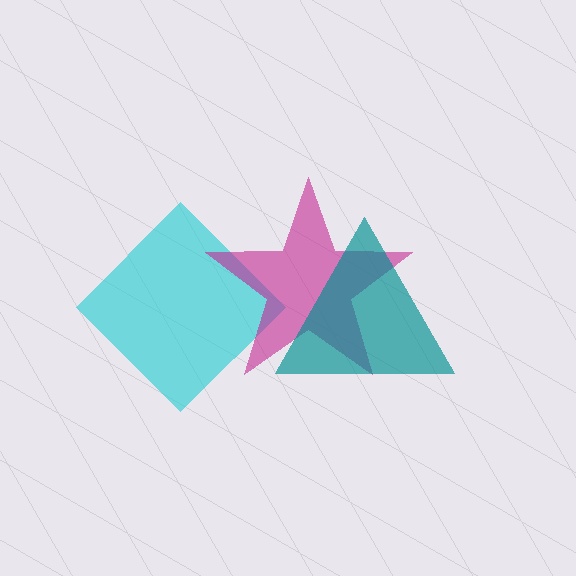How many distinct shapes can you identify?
There are 3 distinct shapes: a cyan diamond, a magenta star, a teal triangle.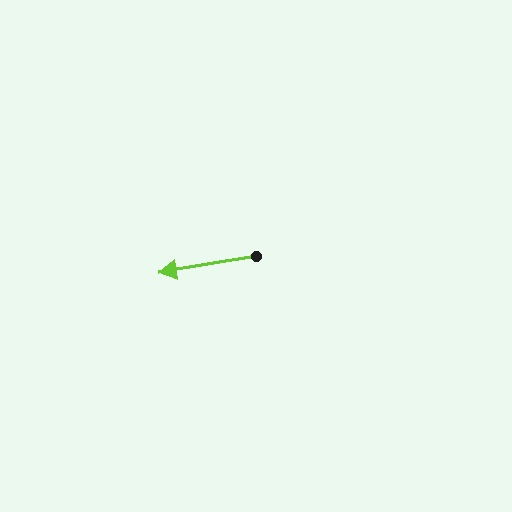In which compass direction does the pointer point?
West.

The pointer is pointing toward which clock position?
Roughly 9 o'clock.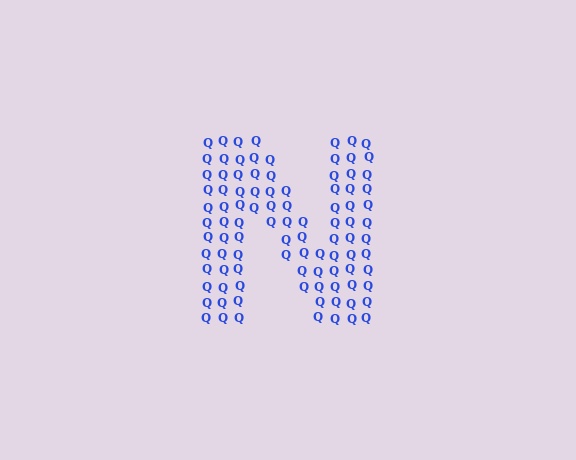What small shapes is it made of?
It is made of small letter Q's.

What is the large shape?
The large shape is the letter N.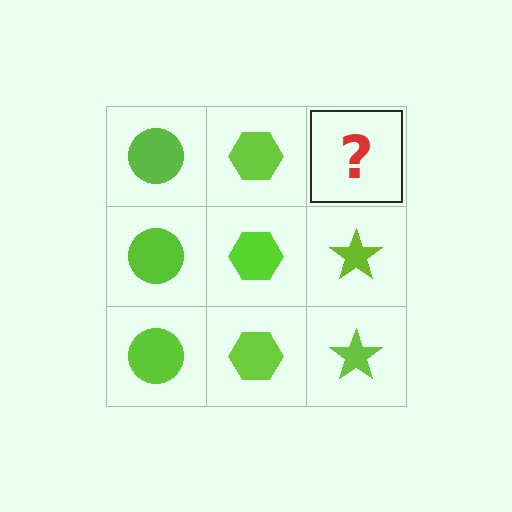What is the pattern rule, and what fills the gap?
The rule is that each column has a consistent shape. The gap should be filled with a lime star.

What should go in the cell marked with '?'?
The missing cell should contain a lime star.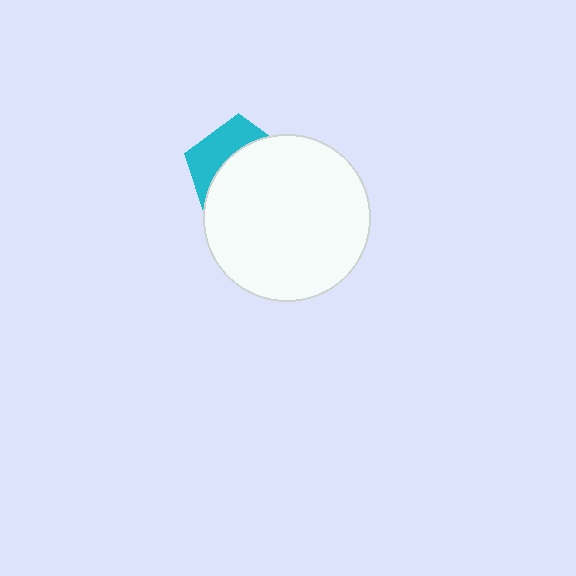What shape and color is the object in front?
The object in front is a white circle.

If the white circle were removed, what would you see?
You would see the complete cyan pentagon.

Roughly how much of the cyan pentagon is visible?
A small part of it is visible (roughly 35%).